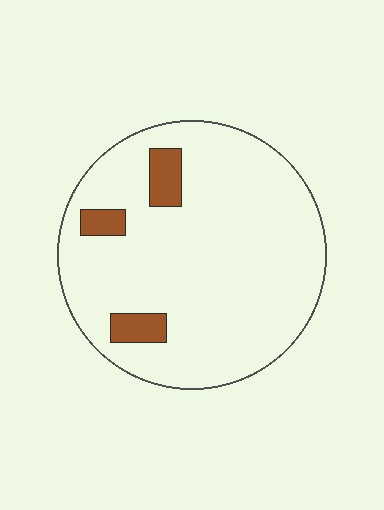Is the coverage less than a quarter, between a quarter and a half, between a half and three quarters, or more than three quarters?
Less than a quarter.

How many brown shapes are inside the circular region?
3.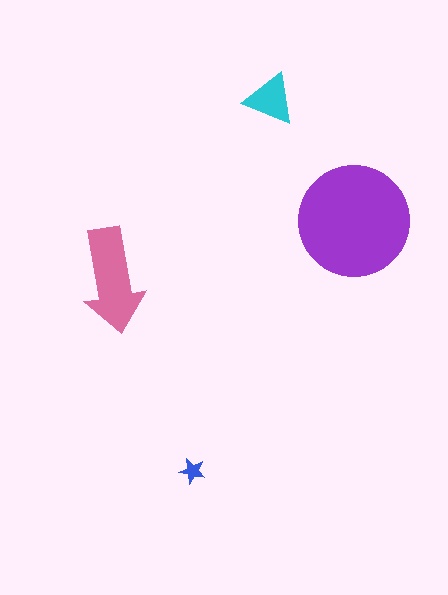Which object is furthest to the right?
The purple circle is rightmost.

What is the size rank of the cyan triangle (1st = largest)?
3rd.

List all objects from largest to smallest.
The purple circle, the pink arrow, the cyan triangle, the blue star.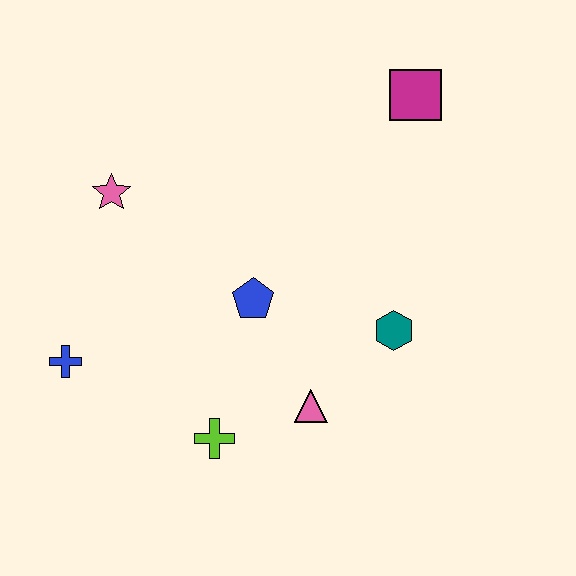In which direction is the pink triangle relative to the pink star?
The pink triangle is below the pink star.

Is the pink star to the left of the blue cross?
No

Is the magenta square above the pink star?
Yes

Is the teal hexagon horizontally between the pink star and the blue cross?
No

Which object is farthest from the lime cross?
The magenta square is farthest from the lime cross.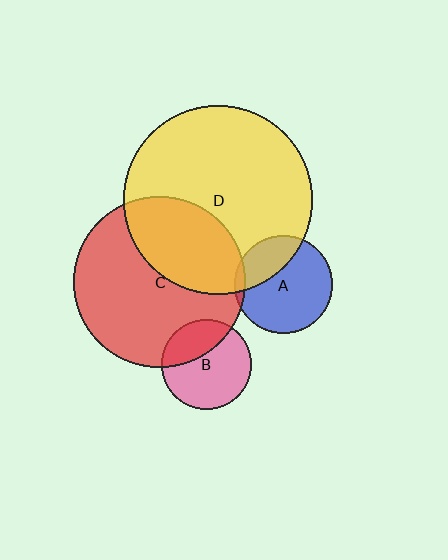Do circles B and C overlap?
Yes.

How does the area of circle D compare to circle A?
Approximately 3.7 times.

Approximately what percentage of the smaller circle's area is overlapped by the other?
Approximately 35%.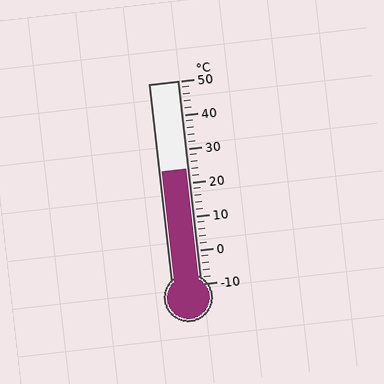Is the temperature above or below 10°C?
The temperature is above 10°C.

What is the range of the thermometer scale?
The thermometer scale ranges from -10°C to 50°C.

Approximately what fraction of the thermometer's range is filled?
The thermometer is filled to approximately 55% of its range.